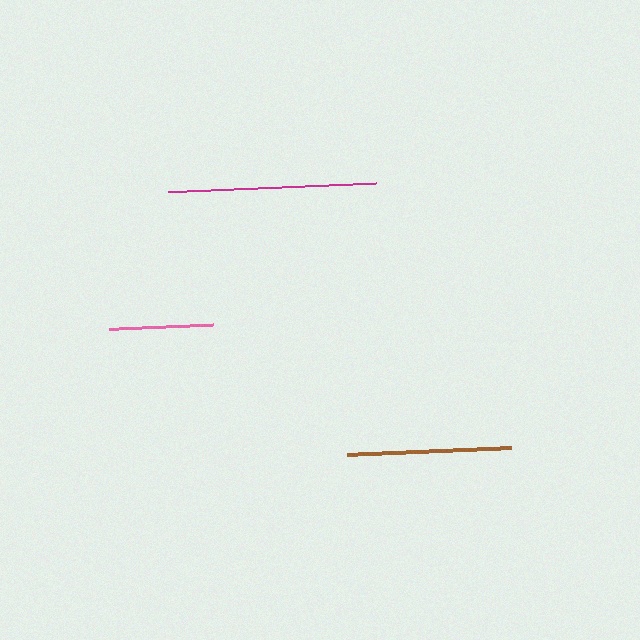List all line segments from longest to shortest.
From longest to shortest: magenta, brown, pink.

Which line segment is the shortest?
The pink line is the shortest at approximately 103 pixels.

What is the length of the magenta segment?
The magenta segment is approximately 208 pixels long.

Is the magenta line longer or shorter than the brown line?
The magenta line is longer than the brown line.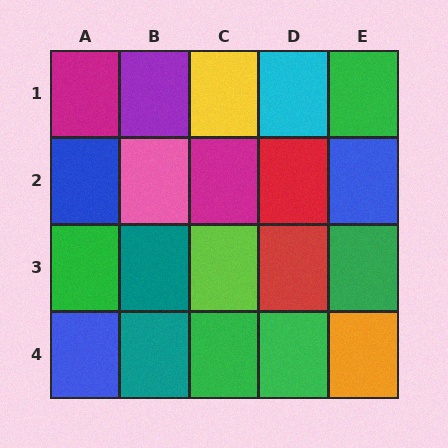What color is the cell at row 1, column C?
Yellow.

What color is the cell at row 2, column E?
Blue.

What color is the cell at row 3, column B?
Teal.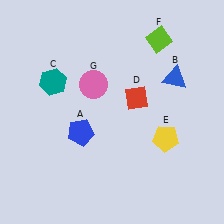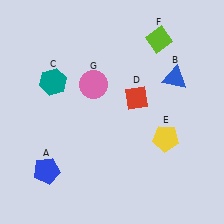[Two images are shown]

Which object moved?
The blue pentagon (A) moved down.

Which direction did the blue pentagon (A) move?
The blue pentagon (A) moved down.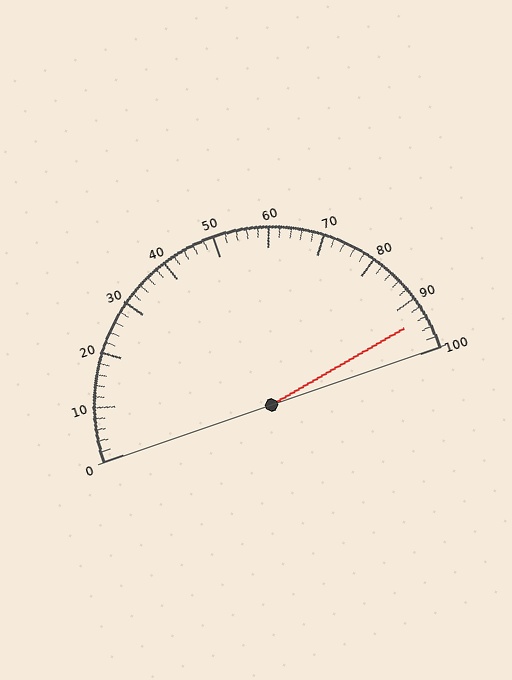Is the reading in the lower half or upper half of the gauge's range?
The reading is in the upper half of the range (0 to 100).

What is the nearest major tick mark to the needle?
The nearest major tick mark is 90.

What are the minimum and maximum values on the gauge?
The gauge ranges from 0 to 100.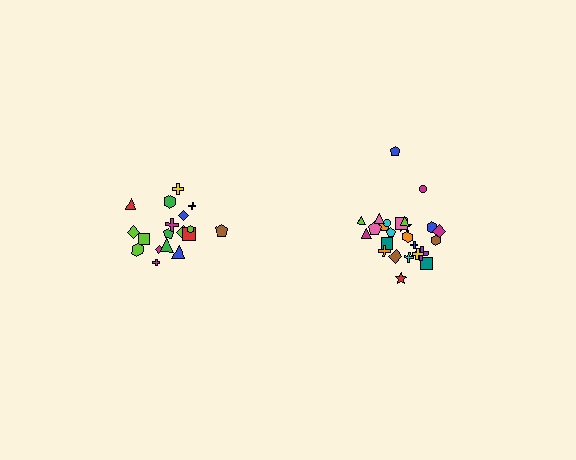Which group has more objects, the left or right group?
The right group.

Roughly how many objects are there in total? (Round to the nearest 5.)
Roughly 45 objects in total.